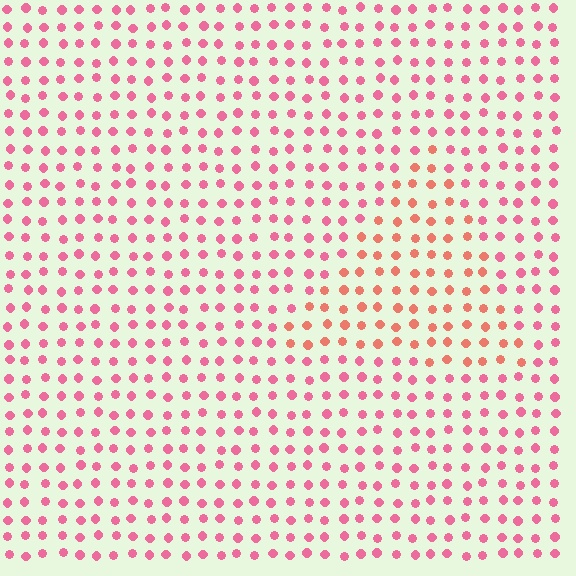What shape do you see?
I see a triangle.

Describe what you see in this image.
The image is filled with small pink elements in a uniform arrangement. A triangle-shaped region is visible where the elements are tinted to a slightly different hue, forming a subtle color boundary.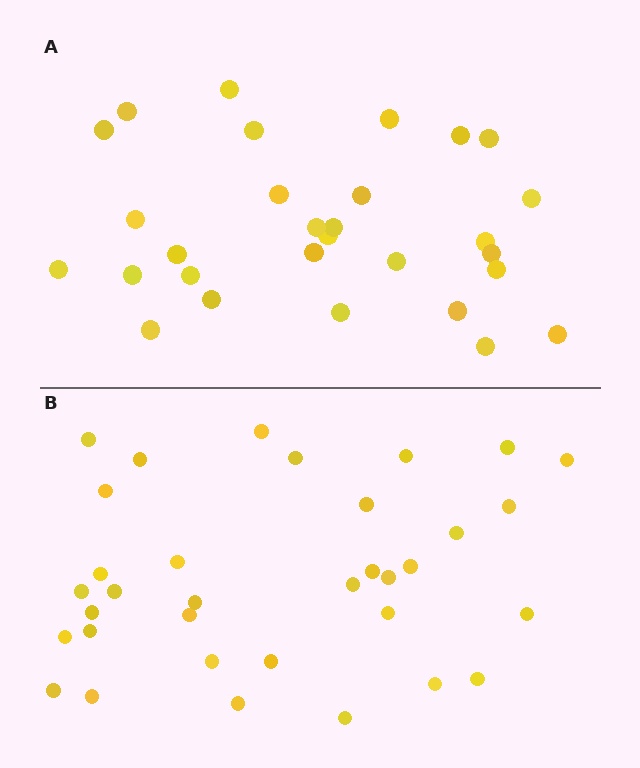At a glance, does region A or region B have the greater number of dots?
Region B (the bottom region) has more dots.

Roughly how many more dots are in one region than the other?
Region B has about 5 more dots than region A.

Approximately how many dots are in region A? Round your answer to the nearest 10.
About 30 dots. (The exact count is 29, which rounds to 30.)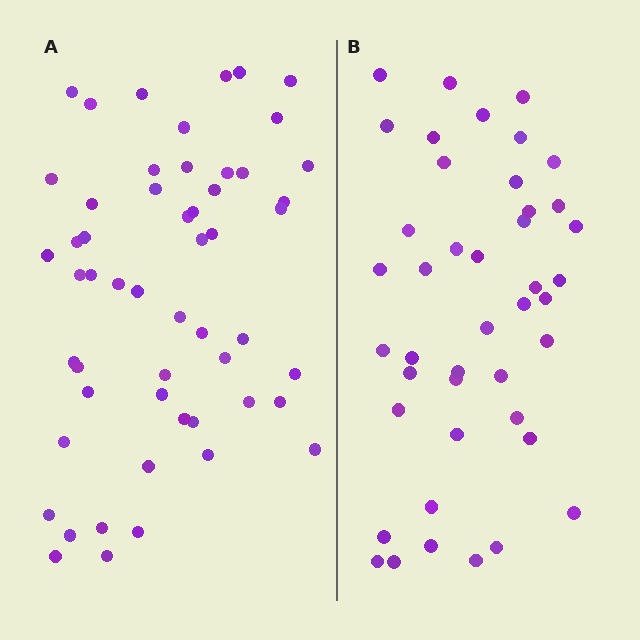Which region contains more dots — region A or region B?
Region A (the left region) has more dots.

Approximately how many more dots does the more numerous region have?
Region A has roughly 12 or so more dots than region B.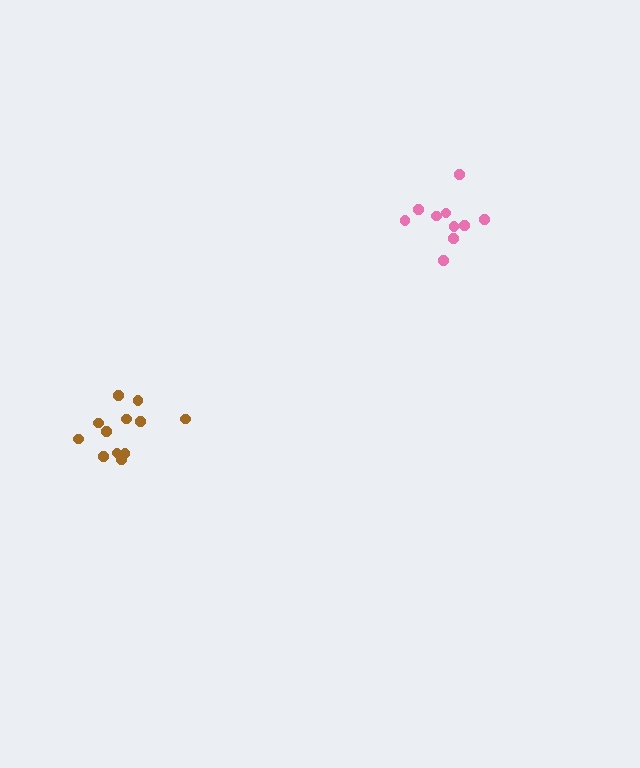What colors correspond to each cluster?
The clusters are colored: pink, brown.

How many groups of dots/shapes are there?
There are 2 groups.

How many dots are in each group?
Group 1: 10 dots, Group 2: 12 dots (22 total).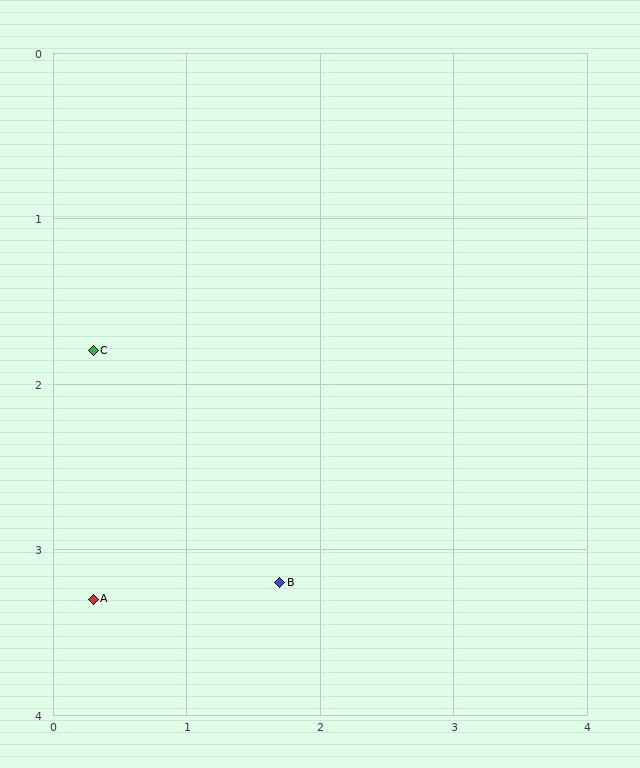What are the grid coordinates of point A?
Point A is at approximately (0.3, 3.3).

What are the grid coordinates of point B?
Point B is at approximately (1.7, 3.2).